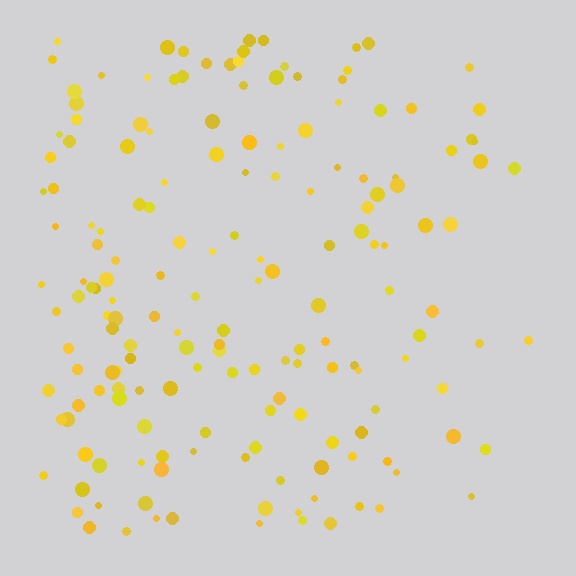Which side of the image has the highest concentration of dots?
The left.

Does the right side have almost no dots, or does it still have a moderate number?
Still a moderate number, just noticeably fewer than the left.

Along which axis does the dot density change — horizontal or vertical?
Horizontal.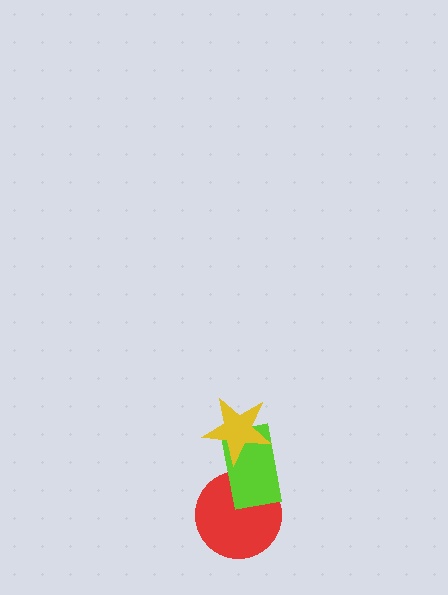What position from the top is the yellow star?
The yellow star is 1st from the top.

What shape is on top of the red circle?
The lime rectangle is on top of the red circle.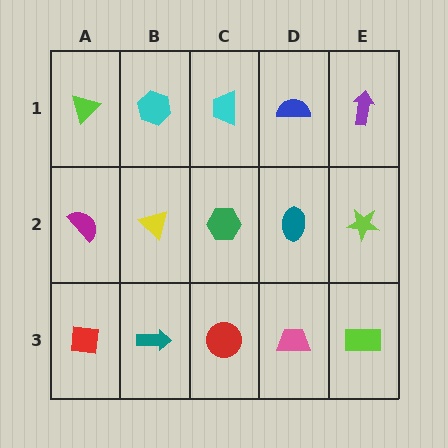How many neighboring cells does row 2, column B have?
4.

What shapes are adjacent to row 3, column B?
A yellow triangle (row 2, column B), a red square (row 3, column A), a red circle (row 3, column C).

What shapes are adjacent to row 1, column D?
A teal ellipse (row 2, column D), a cyan trapezoid (row 1, column C), a purple arrow (row 1, column E).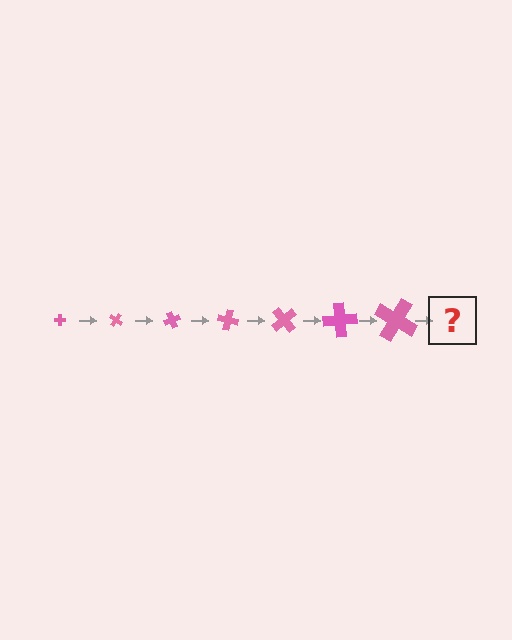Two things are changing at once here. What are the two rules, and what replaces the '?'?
The two rules are that the cross grows larger each step and it rotates 35 degrees each step. The '?' should be a cross, larger than the previous one and rotated 245 degrees from the start.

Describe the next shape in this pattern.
It should be a cross, larger than the previous one and rotated 245 degrees from the start.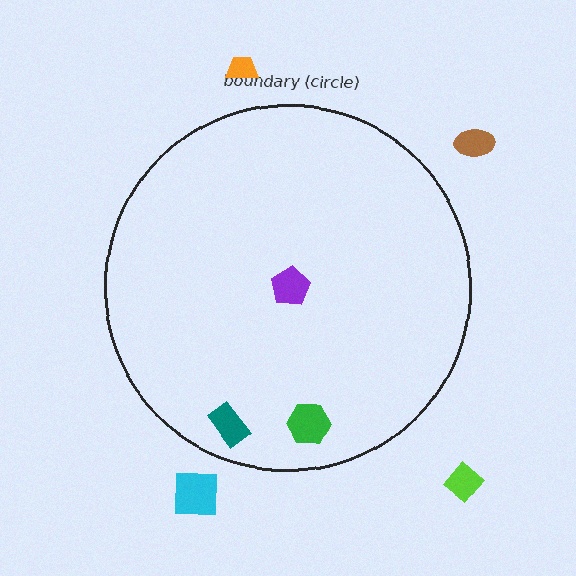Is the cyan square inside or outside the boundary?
Outside.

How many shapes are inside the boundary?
3 inside, 4 outside.